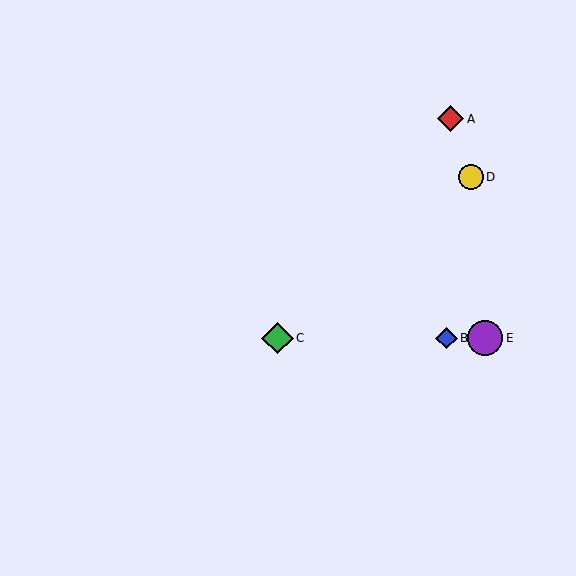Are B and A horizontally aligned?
No, B is at y≈338 and A is at y≈119.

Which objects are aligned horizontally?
Objects B, C, E are aligned horizontally.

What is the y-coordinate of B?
Object B is at y≈338.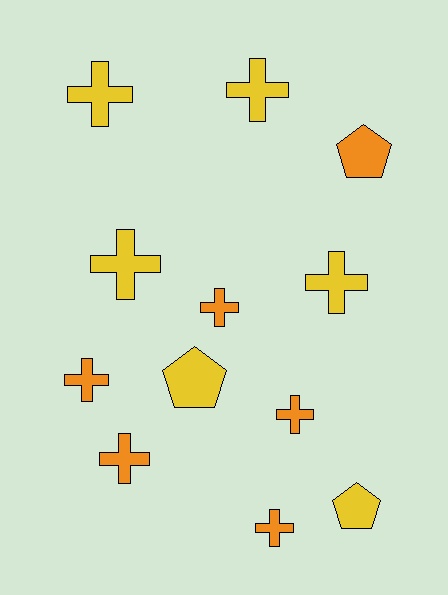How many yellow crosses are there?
There are 4 yellow crosses.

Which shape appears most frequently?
Cross, with 9 objects.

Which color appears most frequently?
Orange, with 6 objects.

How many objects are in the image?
There are 12 objects.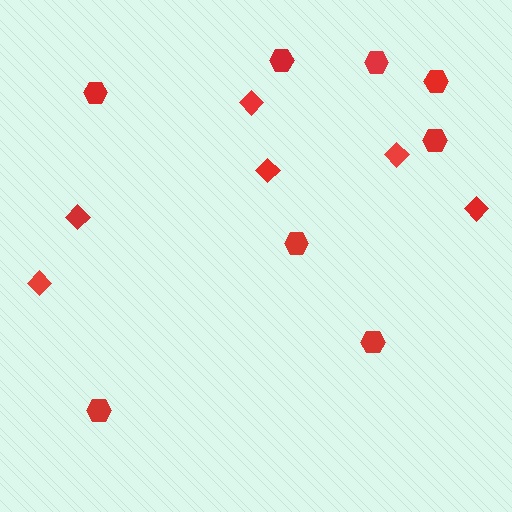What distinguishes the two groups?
There are 2 groups: one group of hexagons (8) and one group of diamonds (6).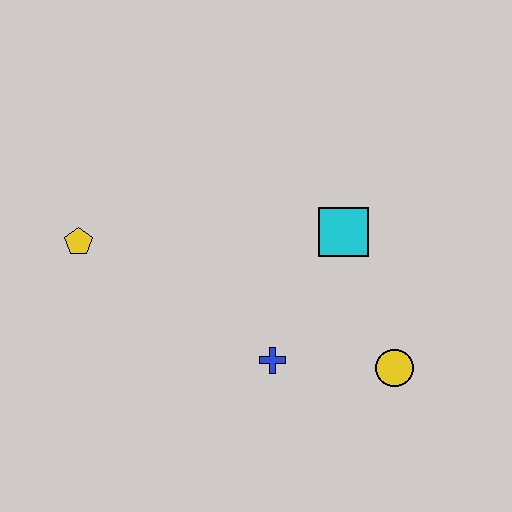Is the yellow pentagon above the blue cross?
Yes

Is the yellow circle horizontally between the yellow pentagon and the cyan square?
No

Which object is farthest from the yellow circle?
The yellow pentagon is farthest from the yellow circle.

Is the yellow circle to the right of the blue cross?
Yes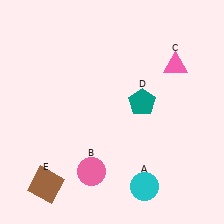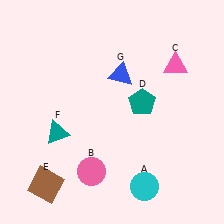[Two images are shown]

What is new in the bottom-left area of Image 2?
A teal triangle (F) was added in the bottom-left area of Image 2.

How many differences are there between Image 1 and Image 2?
There are 2 differences between the two images.